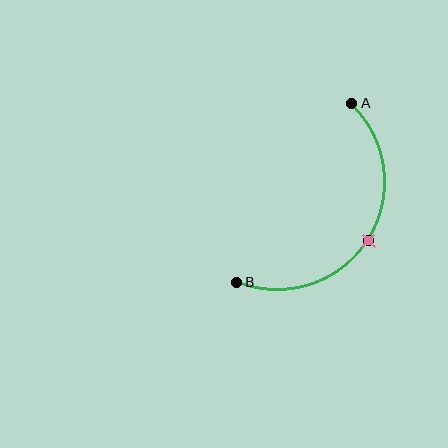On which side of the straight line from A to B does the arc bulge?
The arc bulges to the right of the straight line connecting A and B.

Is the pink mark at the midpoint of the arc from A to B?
Yes. The pink mark lies on the arc at equal arc-length from both A and B — it is the arc midpoint.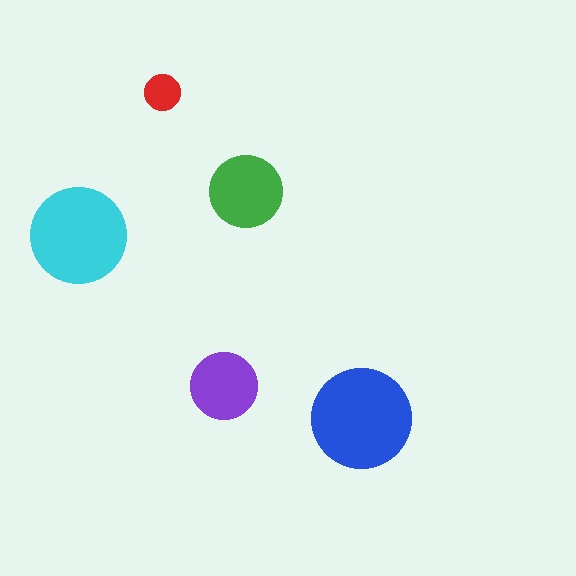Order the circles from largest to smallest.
the blue one, the cyan one, the green one, the purple one, the red one.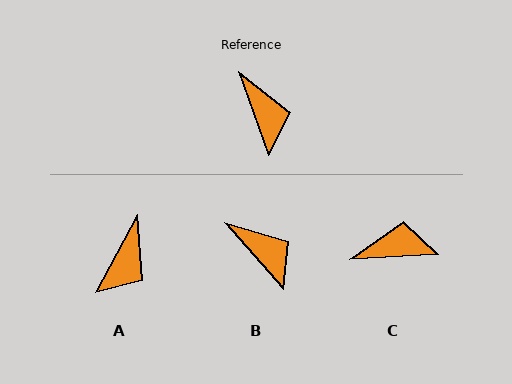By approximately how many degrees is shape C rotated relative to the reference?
Approximately 73 degrees counter-clockwise.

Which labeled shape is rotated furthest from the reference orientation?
C, about 73 degrees away.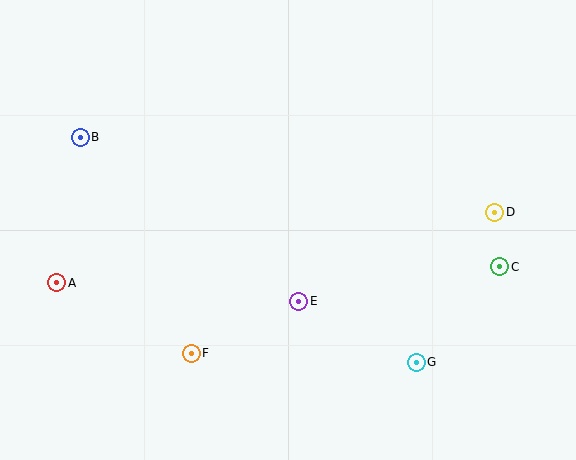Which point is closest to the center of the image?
Point E at (299, 301) is closest to the center.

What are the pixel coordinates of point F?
Point F is at (191, 353).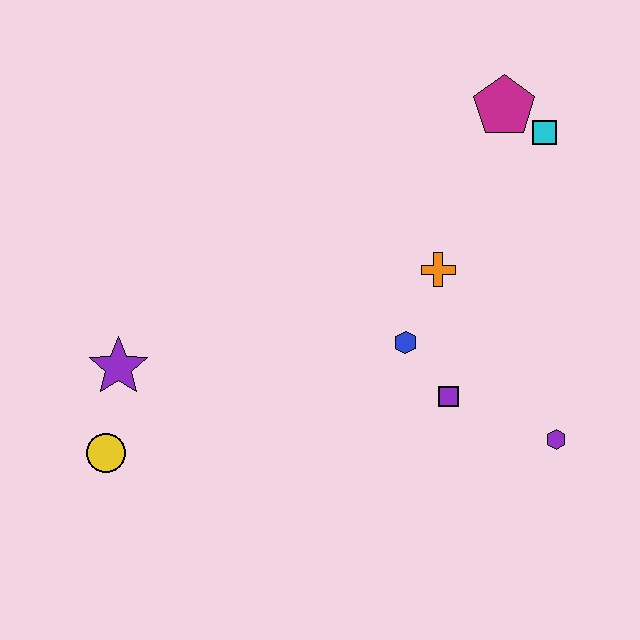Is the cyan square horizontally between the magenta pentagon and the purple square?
No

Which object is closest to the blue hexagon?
The purple square is closest to the blue hexagon.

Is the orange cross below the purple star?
No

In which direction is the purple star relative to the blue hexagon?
The purple star is to the left of the blue hexagon.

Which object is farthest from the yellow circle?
The cyan square is farthest from the yellow circle.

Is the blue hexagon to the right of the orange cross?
No